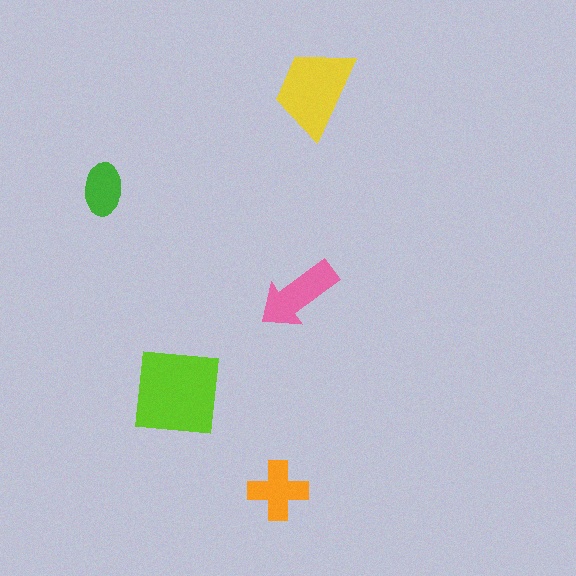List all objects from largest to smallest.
The lime square, the yellow trapezoid, the pink arrow, the orange cross, the green ellipse.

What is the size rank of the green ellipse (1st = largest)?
5th.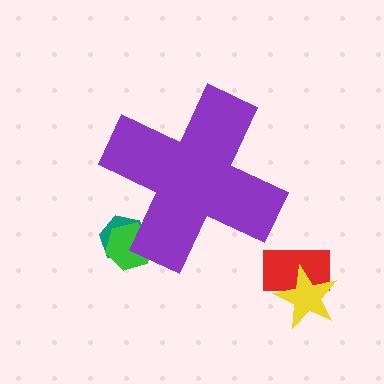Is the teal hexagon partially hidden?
Yes, the teal hexagon is partially hidden behind the purple cross.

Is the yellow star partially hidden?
No, the yellow star is fully visible.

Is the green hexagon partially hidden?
Yes, the green hexagon is partially hidden behind the purple cross.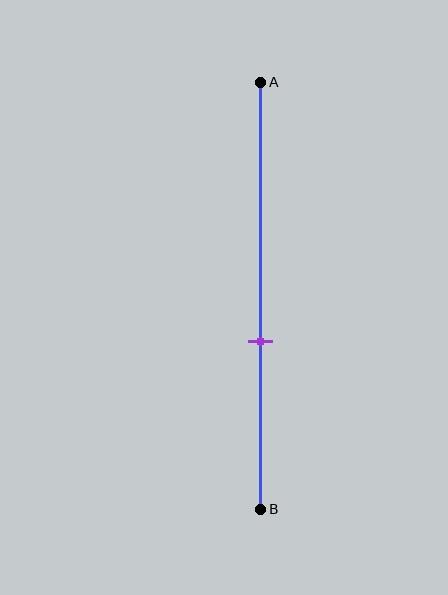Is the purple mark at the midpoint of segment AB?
No, the mark is at about 60% from A, not at the 50% midpoint.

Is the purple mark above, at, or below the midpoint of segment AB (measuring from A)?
The purple mark is below the midpoint of segment AB.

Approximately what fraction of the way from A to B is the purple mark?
The purple mark is approximately 60% of the way from A to B.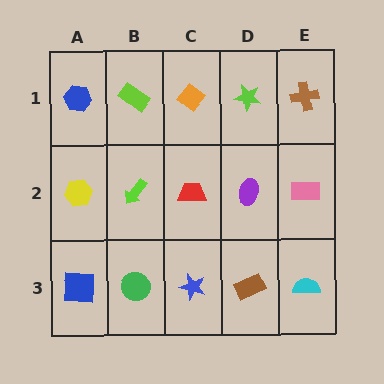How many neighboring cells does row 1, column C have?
3.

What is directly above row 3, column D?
A purple ellipse.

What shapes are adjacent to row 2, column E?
A brown cross (row 1, column E), a cyan semicircle (row 3, column E), a purple ellipse (row 2, column D).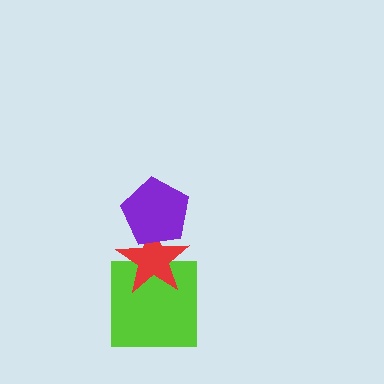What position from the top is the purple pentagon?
The purple pentagon is 1st from the top.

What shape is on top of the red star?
The purple pentagon is on top of the red star.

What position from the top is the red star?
The red star is 2nd from the top.